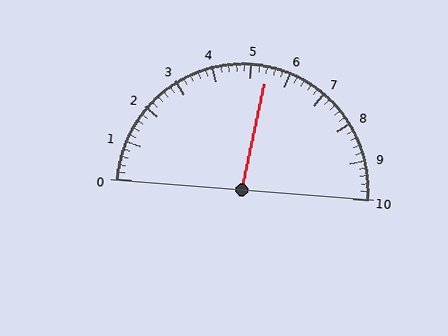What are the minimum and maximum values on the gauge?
The gauge ranges from 0 to 10.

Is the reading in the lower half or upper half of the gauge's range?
The reading is in the upper half of the range (0 to 10).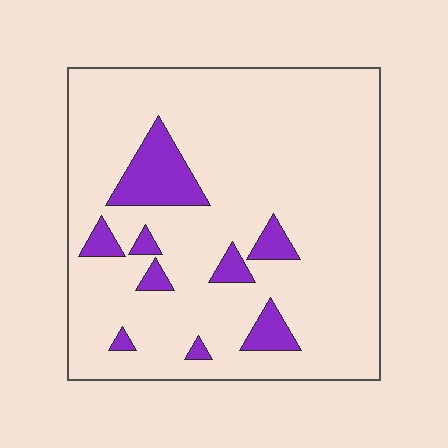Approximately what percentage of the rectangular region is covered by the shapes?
Approximately 10%.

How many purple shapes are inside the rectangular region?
9.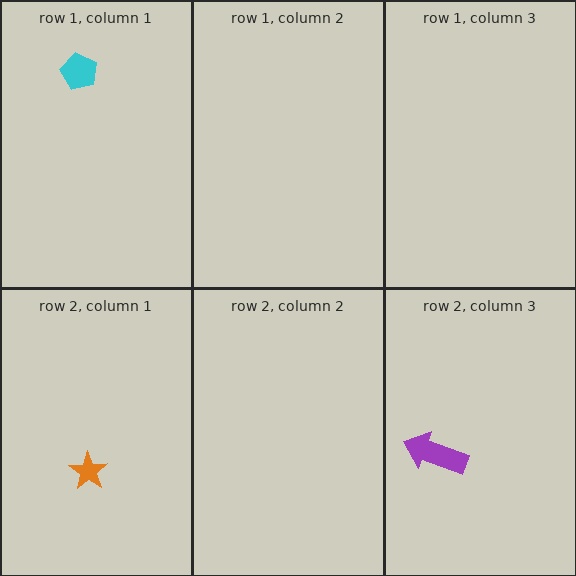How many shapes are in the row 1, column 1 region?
1.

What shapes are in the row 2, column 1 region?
The orange star.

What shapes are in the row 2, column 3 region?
The purple arrow.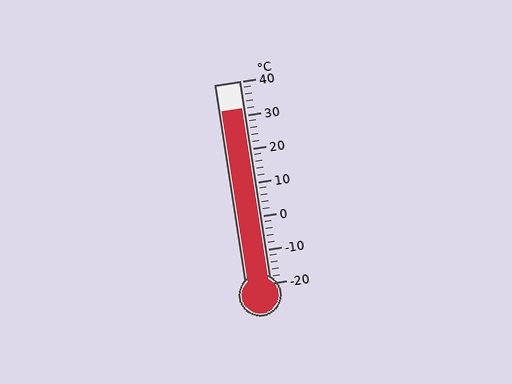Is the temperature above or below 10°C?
The temperature is above 10°C.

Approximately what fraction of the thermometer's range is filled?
The thermometer is filled to approximately 85% of its range.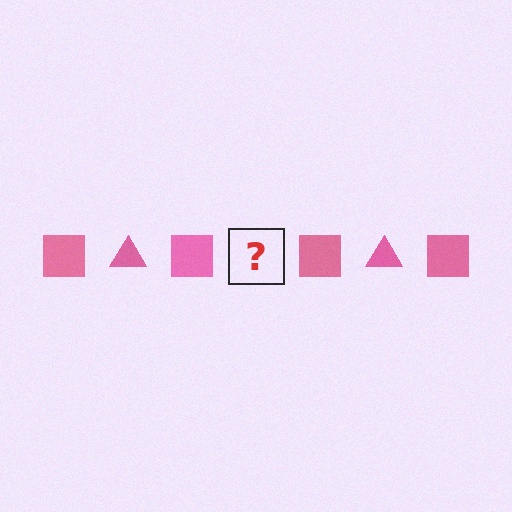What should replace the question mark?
The question mark should be replaced with a pink triangle.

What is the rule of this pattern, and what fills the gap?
The rule is that the pattern cycles through square, triangle shapes in pink. The gap should be filled with a pink triangle.